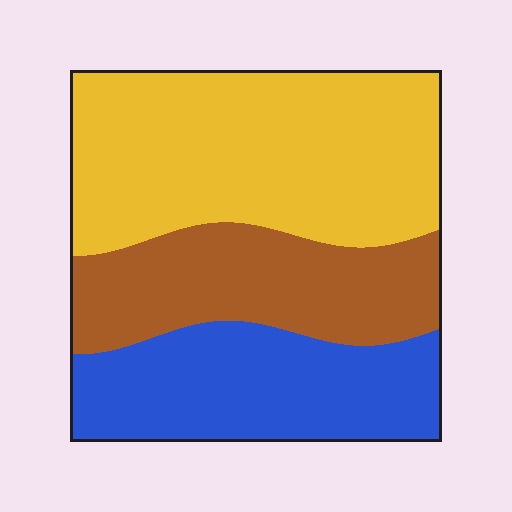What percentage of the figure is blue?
Blue covers about 30% of the figure.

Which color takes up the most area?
Yellow, at roughly 45%.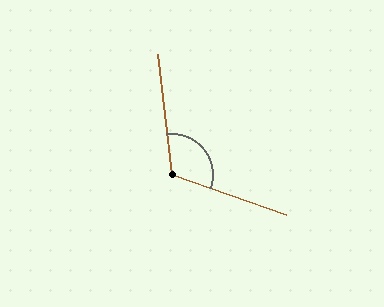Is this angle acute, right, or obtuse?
It is obtuse.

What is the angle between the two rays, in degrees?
Approximately 116 degrees.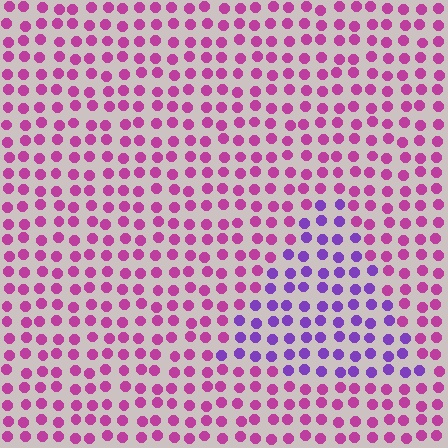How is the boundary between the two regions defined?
The boundary is defined purely by a slight shift in hue (about 44 degrees). Spacing, size, and orientation are identical on both sides.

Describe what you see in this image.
The image is filled with small magenta elements in a uniform arrangement. A triangle-shaped region is visible where the elements are tinted to a slightly different hue, forming a subtle color boundary.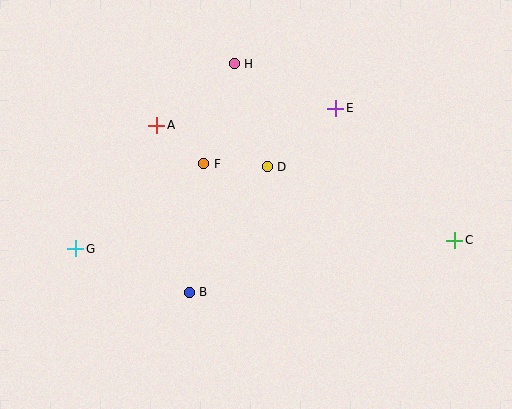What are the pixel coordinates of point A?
Point A is at (157, 125).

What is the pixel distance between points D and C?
The distance between D and C is 201 pixels.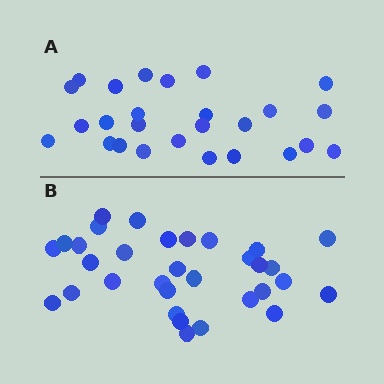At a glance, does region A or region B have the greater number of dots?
Region B (the bottom region) has more dots.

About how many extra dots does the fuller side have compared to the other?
Region B has about 6 more dots than region A.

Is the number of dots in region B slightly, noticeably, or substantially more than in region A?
Region B has only slightly more — the two regions are fairly close. The ratio is roughly 1.2 to 1.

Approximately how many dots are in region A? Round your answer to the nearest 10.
About 30 dots. (The exact count is 26, which rounds to 30.)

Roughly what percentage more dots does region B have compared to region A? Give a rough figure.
About 25% more.